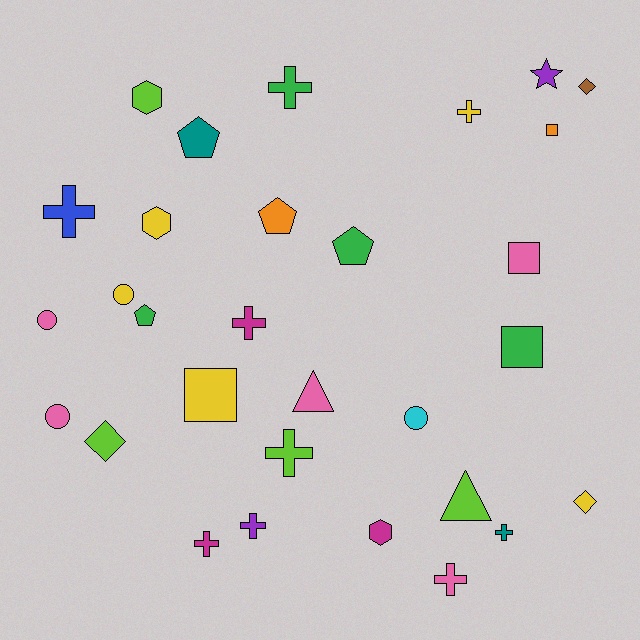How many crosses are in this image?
There are 9 crosses.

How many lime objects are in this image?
There are 4 lime objects.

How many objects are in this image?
There are 30 objects.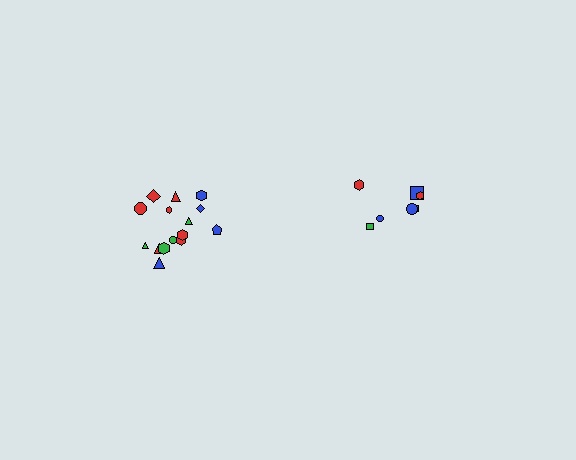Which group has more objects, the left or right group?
The left group.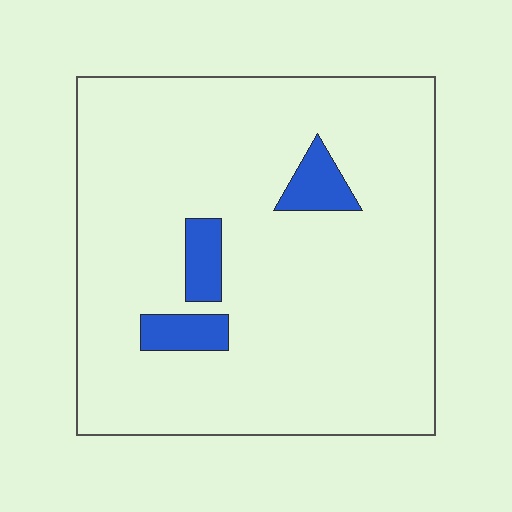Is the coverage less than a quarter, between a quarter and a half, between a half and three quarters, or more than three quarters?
Less than a quarter.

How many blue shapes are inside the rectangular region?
3.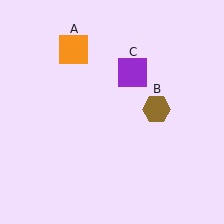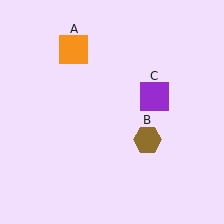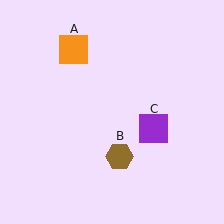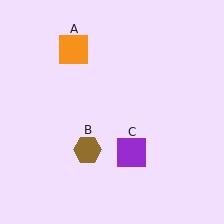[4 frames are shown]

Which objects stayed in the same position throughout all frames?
Orange square (object A) remained stationary.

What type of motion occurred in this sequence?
The brown hexagon (object B), purple square (object C) rotated clockwise around the center of the scene.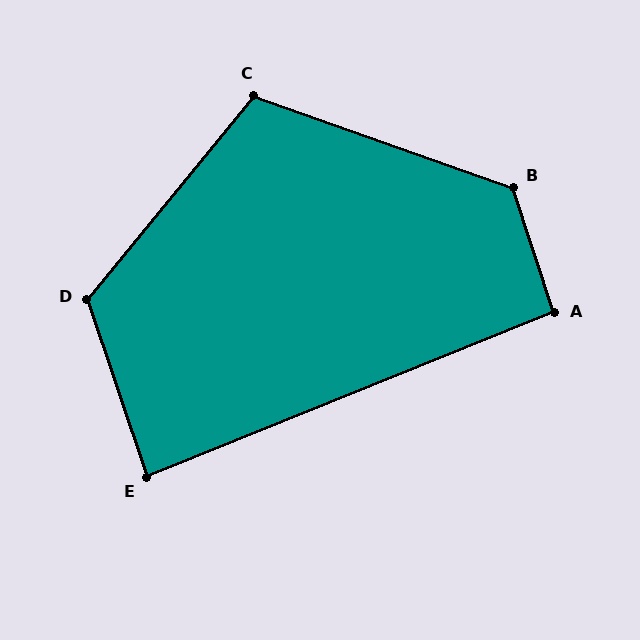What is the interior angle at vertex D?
Approximately 122 degrees (obtuse).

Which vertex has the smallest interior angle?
E, at approximately 87 degrees.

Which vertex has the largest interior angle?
B, at approximately 128 degrees.